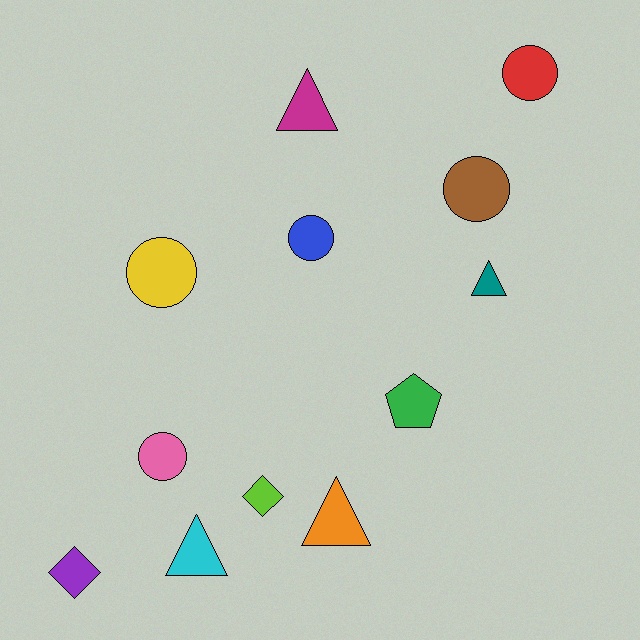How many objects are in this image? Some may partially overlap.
There are 12 objects.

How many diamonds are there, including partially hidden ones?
There are 2 diamonds.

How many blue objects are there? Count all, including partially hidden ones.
There is 1 blue object.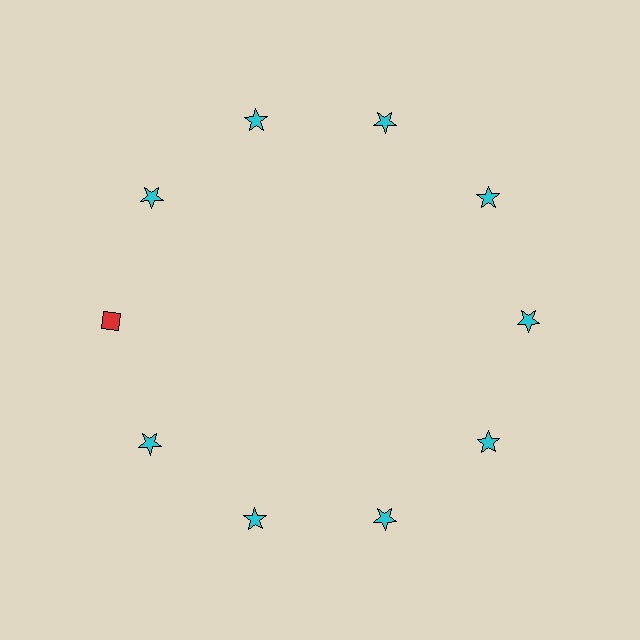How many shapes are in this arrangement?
There are 10 shapes arranged in a ring pattern.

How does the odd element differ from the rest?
It differs in both color (red instead of cyan) and shape (diamond instead of star).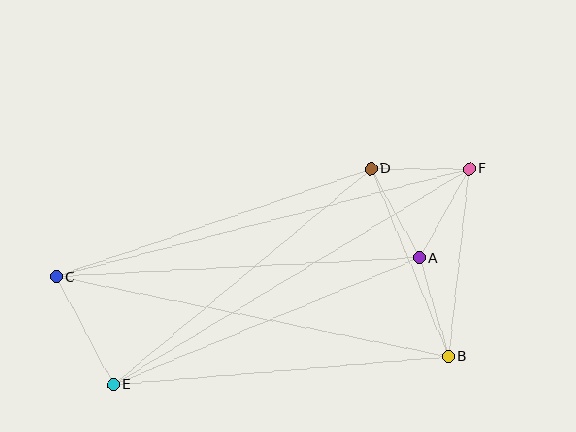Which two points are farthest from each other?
Points C and F are farthest from each other.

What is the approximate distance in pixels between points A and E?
The distance between A and E is approximately 332 pixels.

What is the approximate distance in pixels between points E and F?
The distance between E and F is approximately 416 pixels.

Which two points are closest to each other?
Points D and F are closest to each other.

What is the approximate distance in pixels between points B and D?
The distance between B and D is approximately 204 pixels.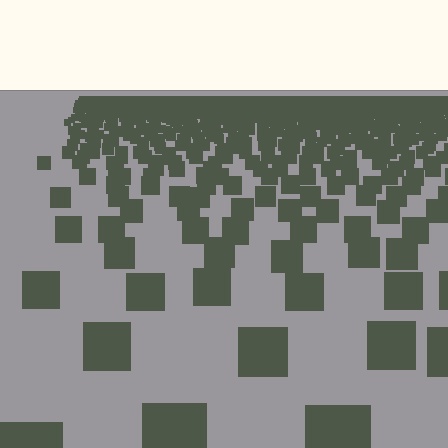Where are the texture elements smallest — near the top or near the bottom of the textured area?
Near the top.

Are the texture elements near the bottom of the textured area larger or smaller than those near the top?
Larger. Near the bottom, elements are closer to the viewer and appear at a bigger on-screen size.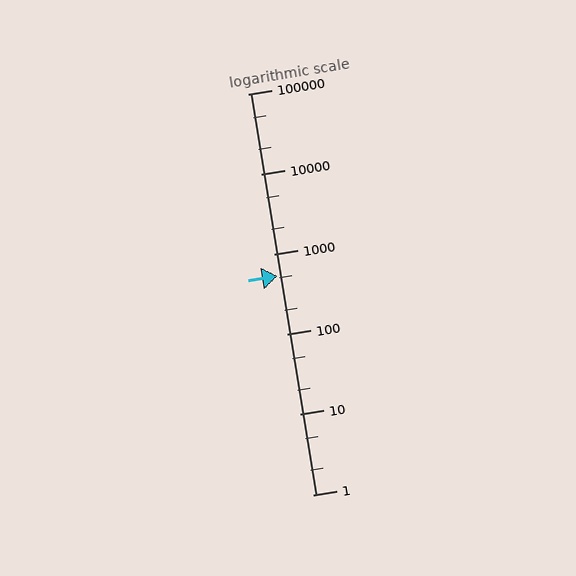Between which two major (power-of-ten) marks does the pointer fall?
The pointer is between 100 and 1000.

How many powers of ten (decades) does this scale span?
The scale spans 5 decades, from 1 to 100000.